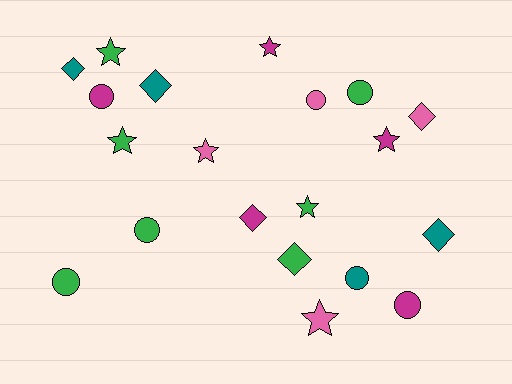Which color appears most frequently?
Green, with 7 objects.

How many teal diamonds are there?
There are 3 teal diamonds.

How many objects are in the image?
There are 20 objects.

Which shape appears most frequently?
Circle, with 7 objects.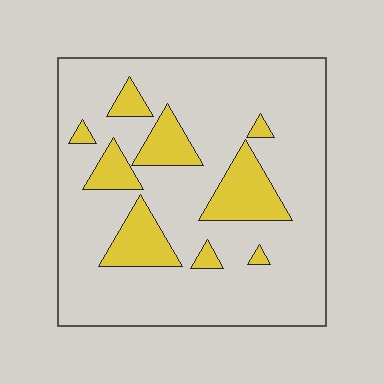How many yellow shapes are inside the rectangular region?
9.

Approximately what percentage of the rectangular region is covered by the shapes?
Approximately 20%.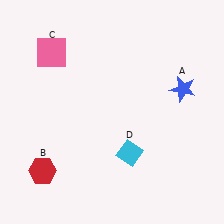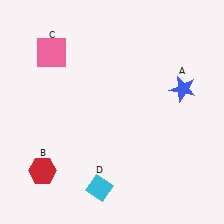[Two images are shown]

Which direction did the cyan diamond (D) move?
The cyan diamond (D) moved down.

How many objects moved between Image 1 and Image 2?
1 object moved between the two images.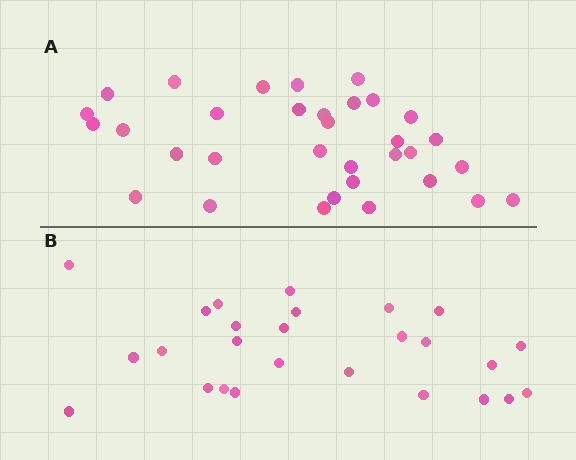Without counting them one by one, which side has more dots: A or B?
Region A (the top region) has more dots.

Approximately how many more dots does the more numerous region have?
Region A has roughly 8 or so more dots than region B.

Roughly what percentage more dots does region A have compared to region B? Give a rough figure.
About 25% more.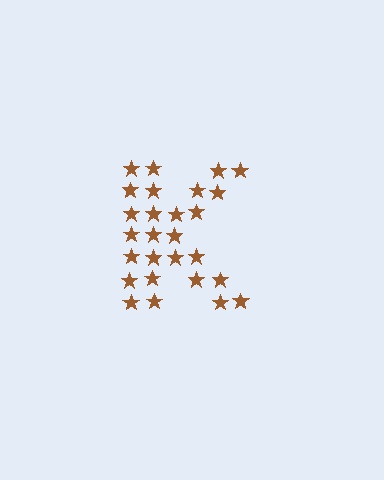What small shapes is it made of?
It is made of small stars.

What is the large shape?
The large shape is the letter K.